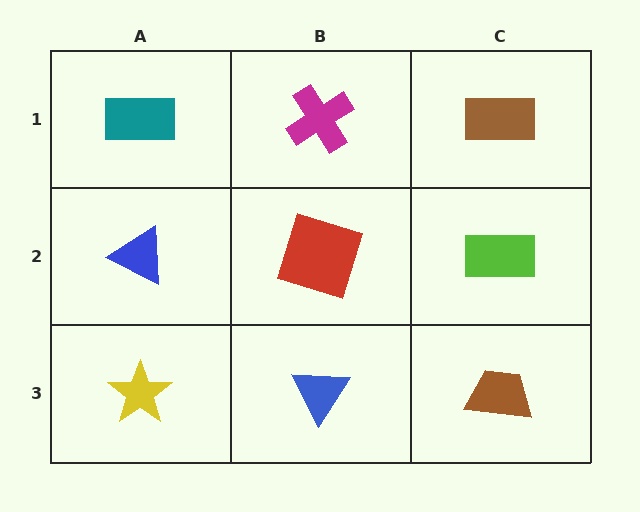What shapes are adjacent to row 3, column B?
A red square (row 2, column B), a yellow star (row 3, column A), a brown trapezoid (row 3, column C).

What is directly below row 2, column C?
A brown trapezoid.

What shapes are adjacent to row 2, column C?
A brown rectangle (row 1, column C), a brown trapezoid (row 3, column C), a red square (row 2, column B).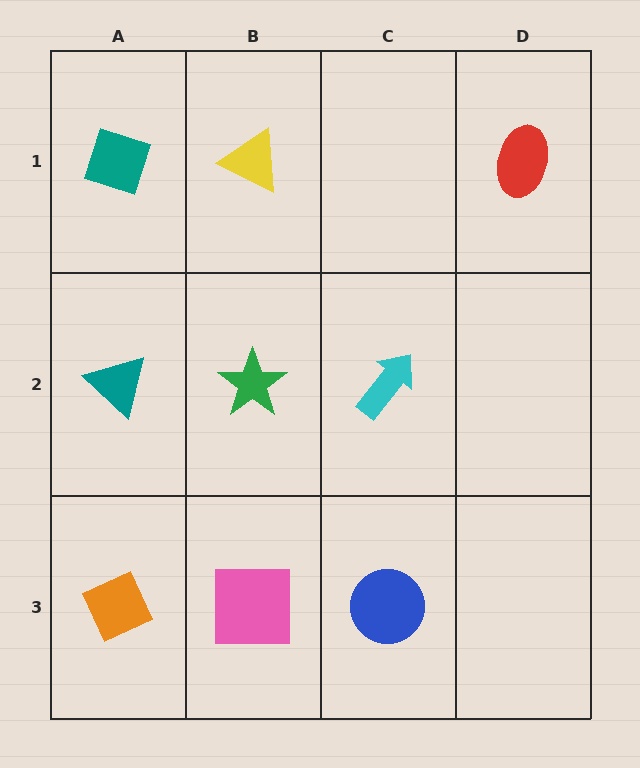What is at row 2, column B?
A green star.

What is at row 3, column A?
An orange diamond.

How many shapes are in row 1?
3 shapes.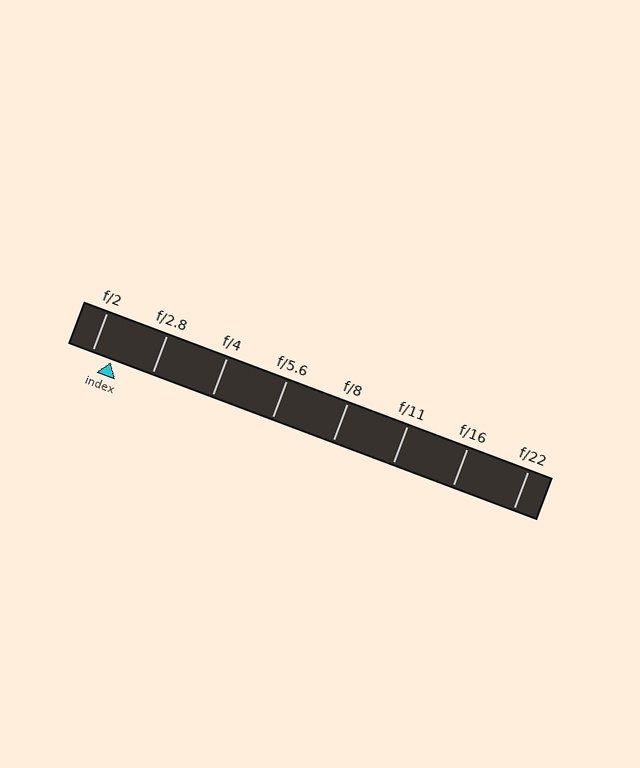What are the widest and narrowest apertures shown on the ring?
The widest aperture shown is f/2 and the narrowest is f/22.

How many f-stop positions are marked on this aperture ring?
There are 8 f-stop positions marked.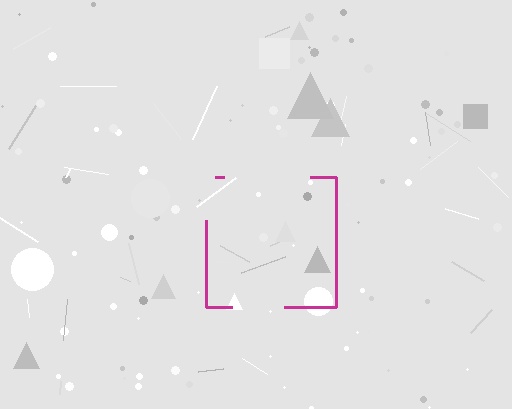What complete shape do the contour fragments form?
The contour fragments form a square.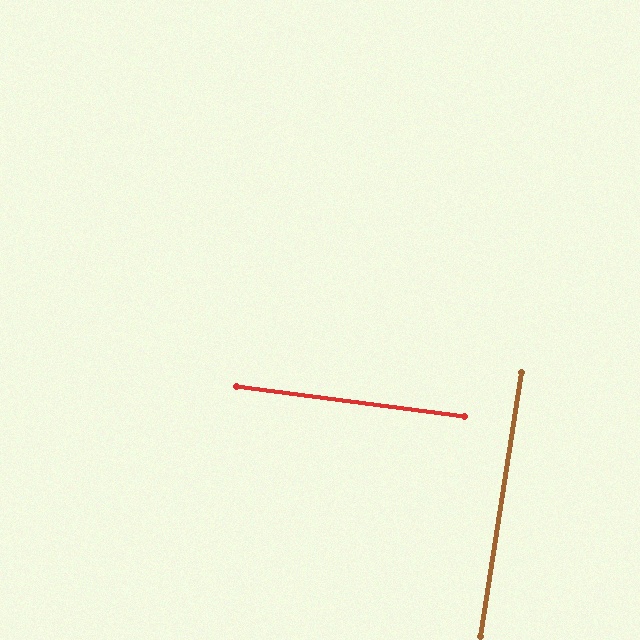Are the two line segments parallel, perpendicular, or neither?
Perpendicular — they meet at approximately 89°.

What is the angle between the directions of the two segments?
Approximately 89 degrees.